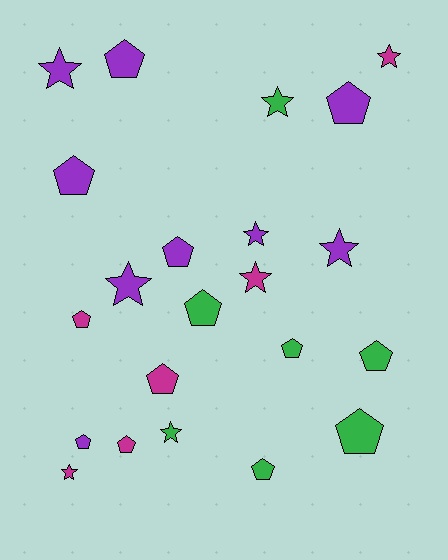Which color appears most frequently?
Purple, with 9 objects.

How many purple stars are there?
There are 4 purple stars.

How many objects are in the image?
There are 22 objects.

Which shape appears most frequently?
Pentagon, with 13 objects.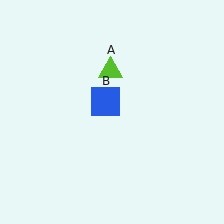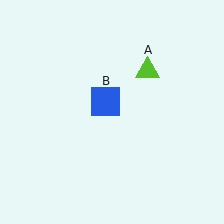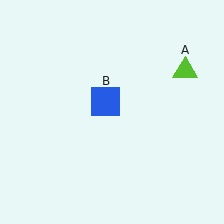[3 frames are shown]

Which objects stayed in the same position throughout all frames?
Blue square (object B) remained stationary.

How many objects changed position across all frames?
1 object changed position: lime triangle (object A).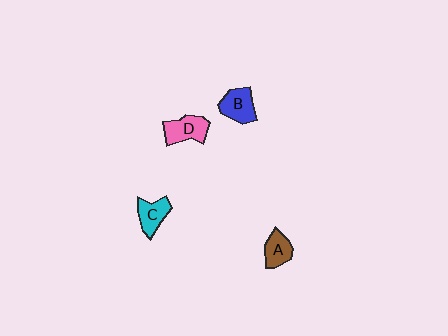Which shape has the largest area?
Shape D (pink).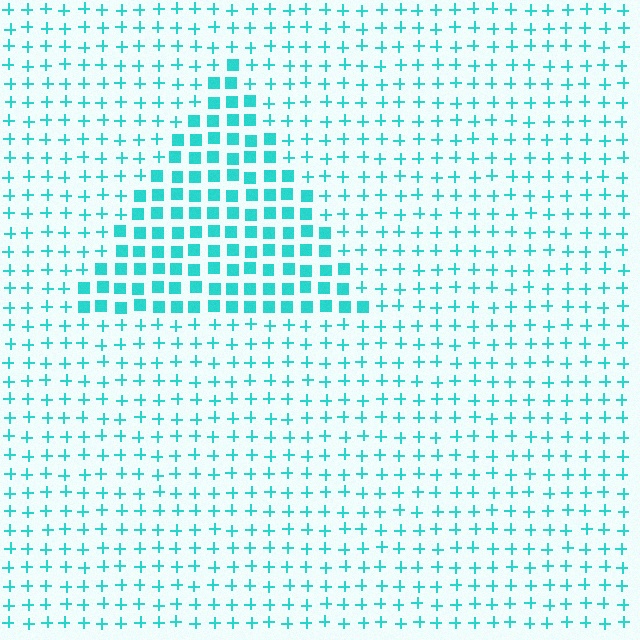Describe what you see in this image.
The image is filled with small cyan elements arranged in a uniform grid. A triangle-shaped region contains squares, while the surrounding area contains plus signs. The boundary is defined purely by the change in element shape.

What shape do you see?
I see a triangle.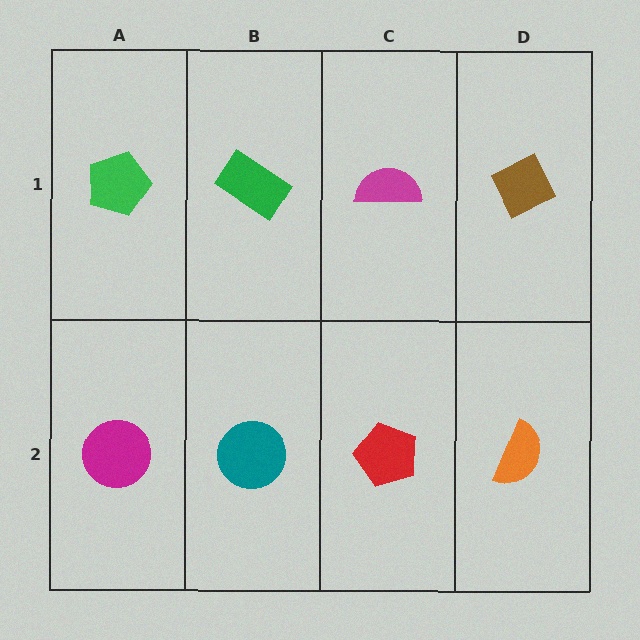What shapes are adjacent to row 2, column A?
A green pentagon (row 1, column A), a teal circle (row 2, column B).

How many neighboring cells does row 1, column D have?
2.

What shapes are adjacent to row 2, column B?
A green rectangle (row 1, column B), a magenta circle (row 2, column A), a red pentagon (row 2, column C).